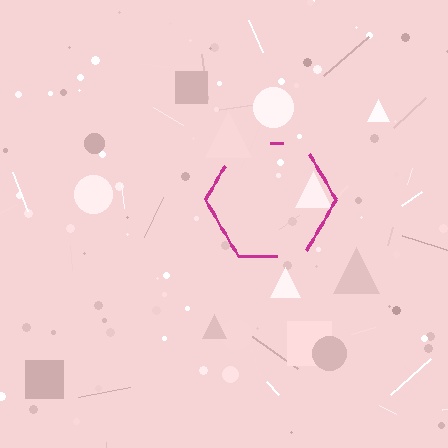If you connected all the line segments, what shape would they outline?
They would outline a hexagon.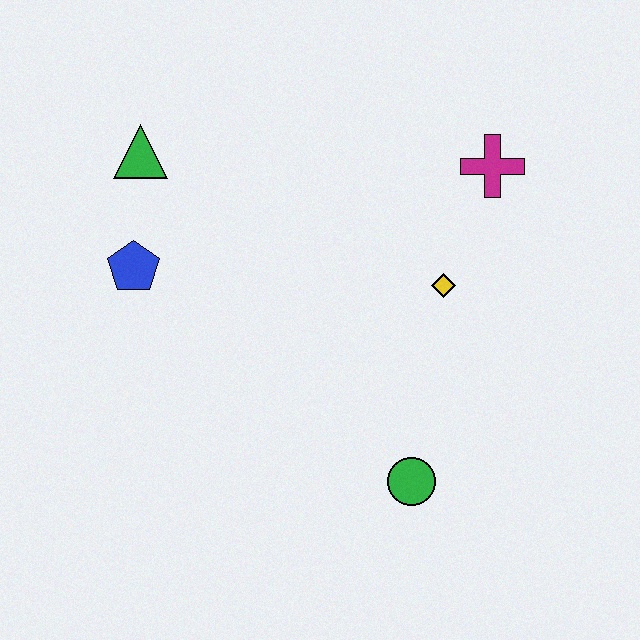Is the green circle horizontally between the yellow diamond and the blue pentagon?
Yes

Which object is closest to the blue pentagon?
The green triangle is closest to the blue pentagon.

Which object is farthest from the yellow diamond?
The green triangle is farthest from the yellow diamond.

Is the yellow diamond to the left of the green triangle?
No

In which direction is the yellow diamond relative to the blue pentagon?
The yellow diamond is to the right of the blue pentagon.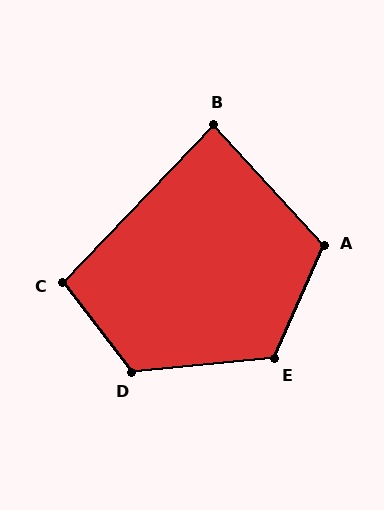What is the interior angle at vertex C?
Approximately 99 degrees (obtuse).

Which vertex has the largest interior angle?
D, at approximately 122 degrees.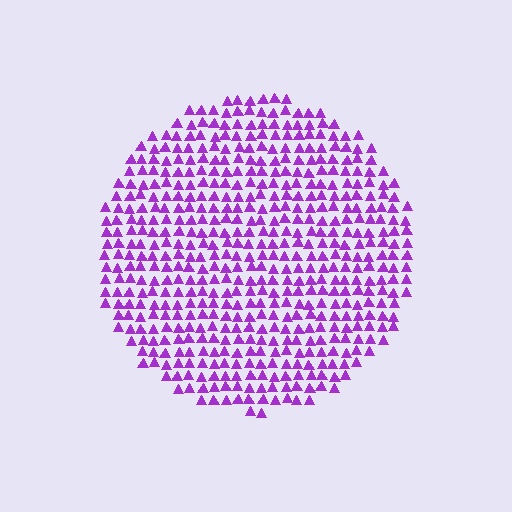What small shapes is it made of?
It is made of small triangles.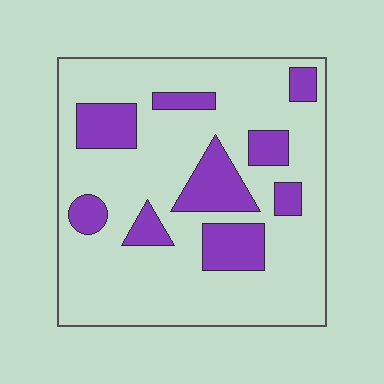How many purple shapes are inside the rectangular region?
9.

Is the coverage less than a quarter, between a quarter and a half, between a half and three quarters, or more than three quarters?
Less than a quarter.